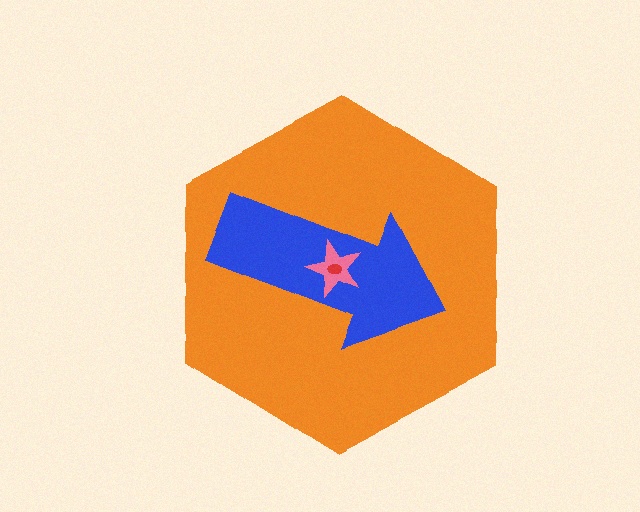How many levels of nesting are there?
4.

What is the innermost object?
The red ellipse.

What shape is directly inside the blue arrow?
The pink star.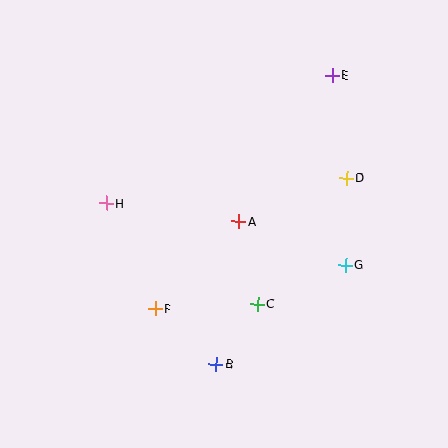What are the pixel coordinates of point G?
Point G is at (345, 265).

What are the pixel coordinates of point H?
Point H is at (106, 203).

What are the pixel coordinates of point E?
Point E is at (332, 75).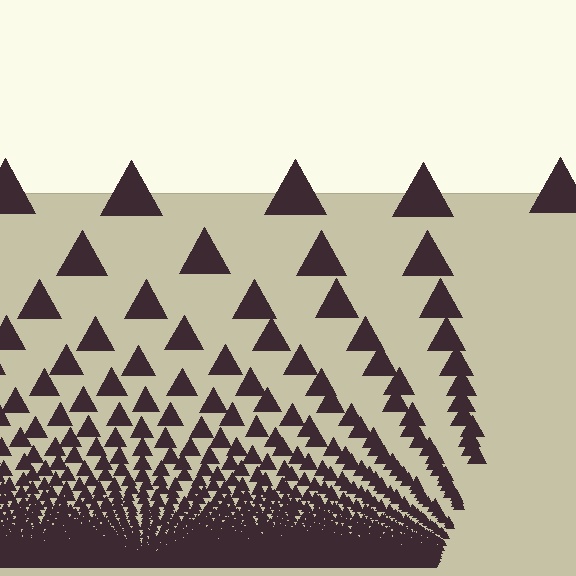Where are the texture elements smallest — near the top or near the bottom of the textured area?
Near the bottom.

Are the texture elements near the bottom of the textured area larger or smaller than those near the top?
Smaller. The gradient is inverted — elements near the bottom are smaller and denser.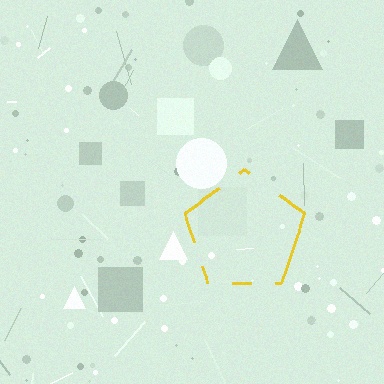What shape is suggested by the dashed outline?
The dashed outline suggests a pentagon.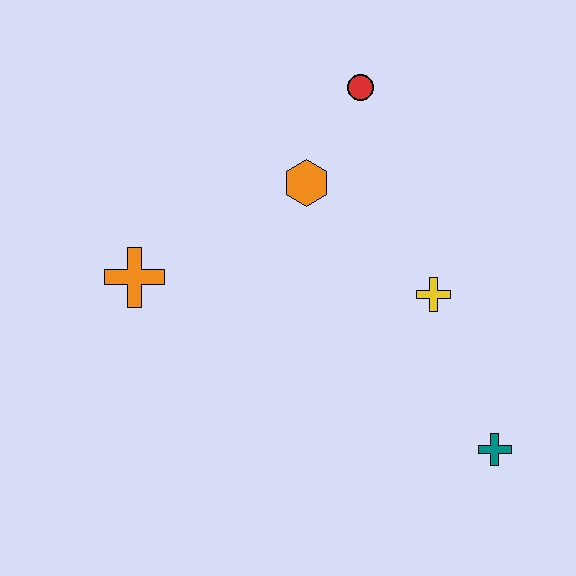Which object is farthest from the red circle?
The teal cross is farthest from the red circle.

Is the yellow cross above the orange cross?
No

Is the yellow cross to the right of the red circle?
Yes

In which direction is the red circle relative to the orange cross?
The red circle is to the right of the orange cross.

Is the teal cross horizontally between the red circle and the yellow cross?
No